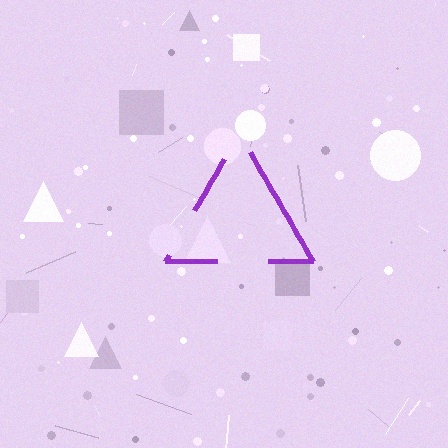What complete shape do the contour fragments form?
The contour fragments form a triangle.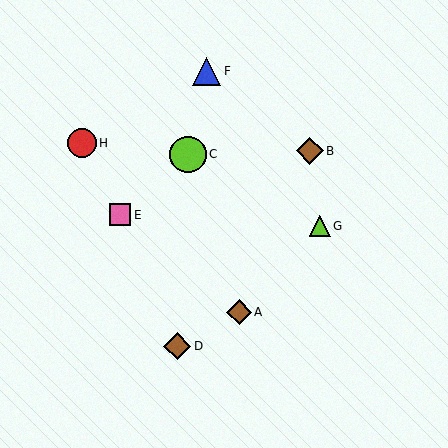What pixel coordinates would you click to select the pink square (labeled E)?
Click at (120, 215) to select the pink square E.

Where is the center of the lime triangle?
The center of the lime triangle is at (320, 226).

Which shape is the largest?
The lime circle (labeled C) is the largest.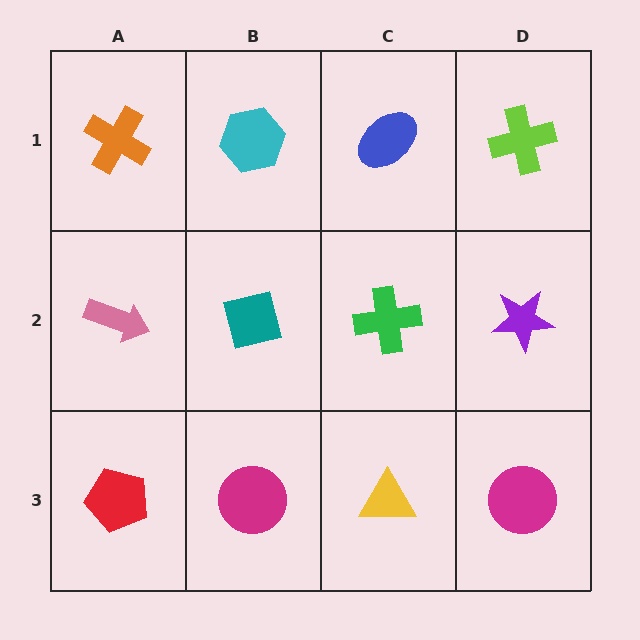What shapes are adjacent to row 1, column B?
A teal square (row 2, column B), an orange cross (row 1, column A), a blue ellipse (row 1, column C).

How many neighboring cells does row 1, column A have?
2.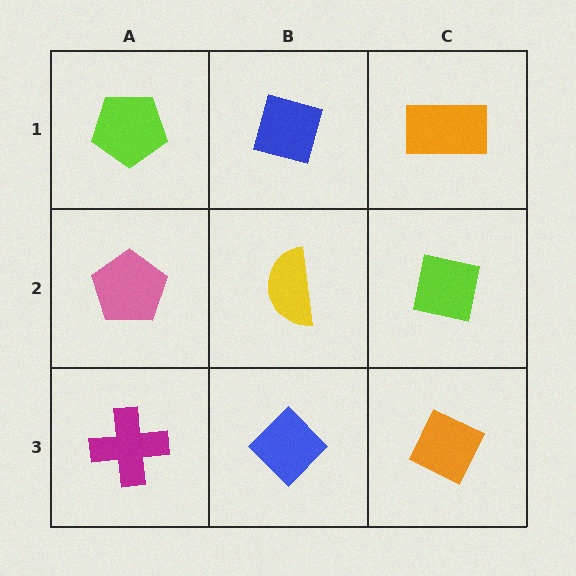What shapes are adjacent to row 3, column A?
A pink pentagon (row 2, column A), a blue diamond (row 3, column B).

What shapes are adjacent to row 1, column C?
A lime square (row 2, column C), a blue diamond (row 1, column B).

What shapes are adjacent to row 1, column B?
A yellow semicircle (row 2, column B), a lime pentagon (row 1, column A), an orange rectangle (row 1, column C).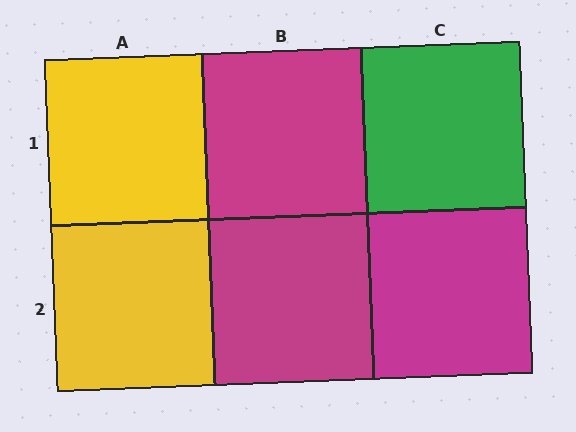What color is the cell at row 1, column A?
Yellow.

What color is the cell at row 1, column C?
Green.